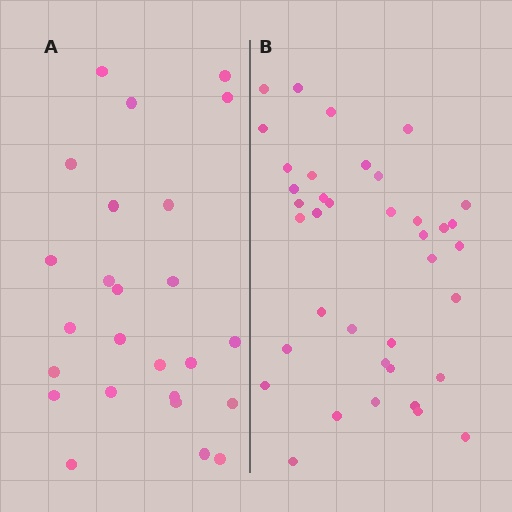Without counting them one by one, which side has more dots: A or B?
Region B (the right region) has more dots.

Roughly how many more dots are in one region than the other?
Region B has approximately 15 more dots than region A.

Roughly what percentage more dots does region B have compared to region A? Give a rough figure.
About 50% more.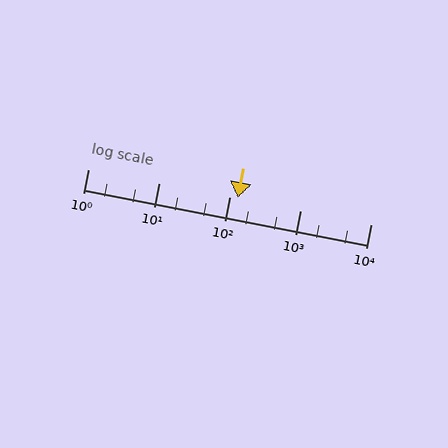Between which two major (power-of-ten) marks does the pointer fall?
The pointer is between 100 and 1000.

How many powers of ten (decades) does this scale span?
The scale spans 4 decades, from 1 to 10000.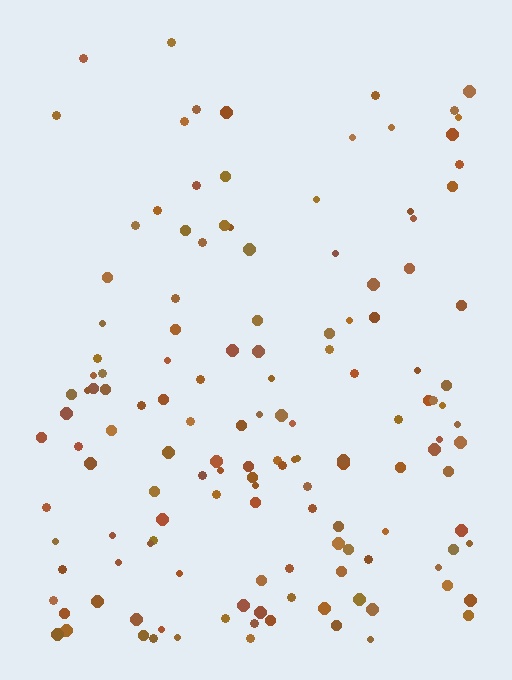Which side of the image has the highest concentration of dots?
The bottom.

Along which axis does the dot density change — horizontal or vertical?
Vertical.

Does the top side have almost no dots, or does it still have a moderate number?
Still a moderate number, just noticeably fewer than the bottom.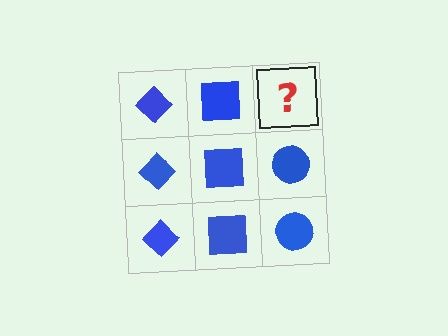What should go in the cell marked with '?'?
The missing cell should contain a blue circle.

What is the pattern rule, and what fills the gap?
The rule is that each column has a consistent shape. The gap should be filled with a blue circle.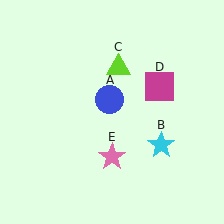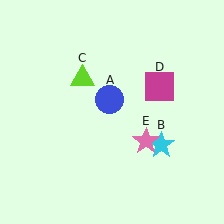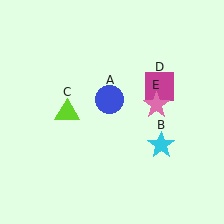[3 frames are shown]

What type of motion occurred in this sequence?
The lime triangle (object C), pink star (object E) rotated counterclockwise around the center of the scene.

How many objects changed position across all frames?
2 objects changed position: lime triangle (object C), pink star (object E).